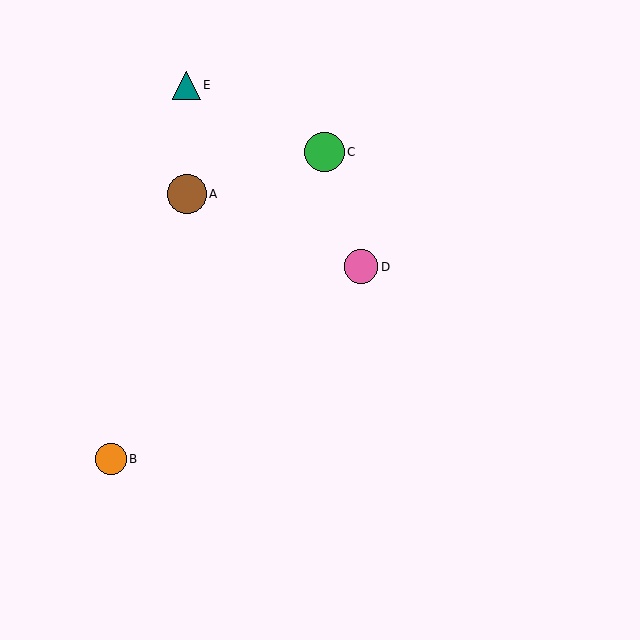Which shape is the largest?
The green circle (labeled C) is the largest.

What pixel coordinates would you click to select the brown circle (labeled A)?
Click at (187, 194) to select the brown circle A.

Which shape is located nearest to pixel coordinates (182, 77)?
The teal triangle (labeled E) at (187, 85) is nearest to that location.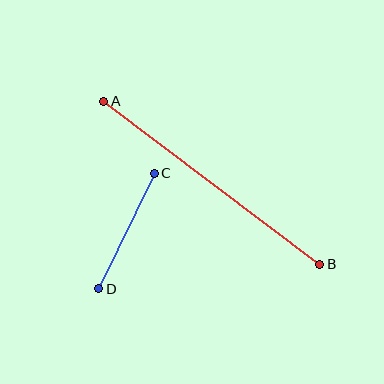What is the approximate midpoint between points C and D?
The midpoint is at approximately (127, 231) pixels.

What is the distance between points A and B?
The distance is approximately 271 pixels.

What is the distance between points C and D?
The distance is approximately 128 pixels.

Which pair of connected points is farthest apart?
Points A and B are farthest apart.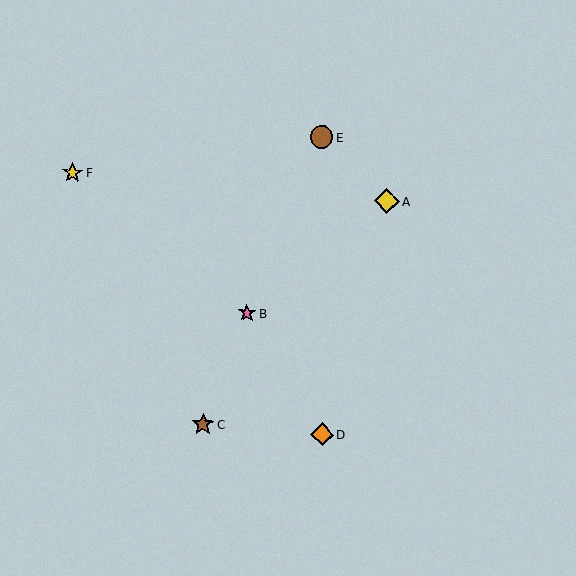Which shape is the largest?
The yellow diamond (labeled A) is the largest.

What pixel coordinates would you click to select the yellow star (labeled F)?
Click at (72, 173) to select the yellow star F.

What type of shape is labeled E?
Shape E is a brown circle.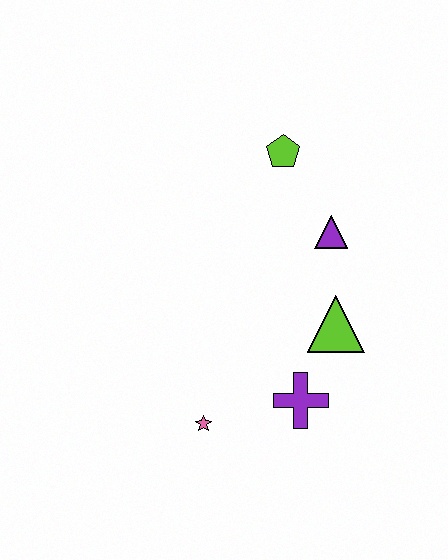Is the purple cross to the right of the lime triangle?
No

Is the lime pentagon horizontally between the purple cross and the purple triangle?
No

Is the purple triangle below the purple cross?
No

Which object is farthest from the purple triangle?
The pink star is farthest from the purple triangle.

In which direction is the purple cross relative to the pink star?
The purple cross is to the right of the pink star.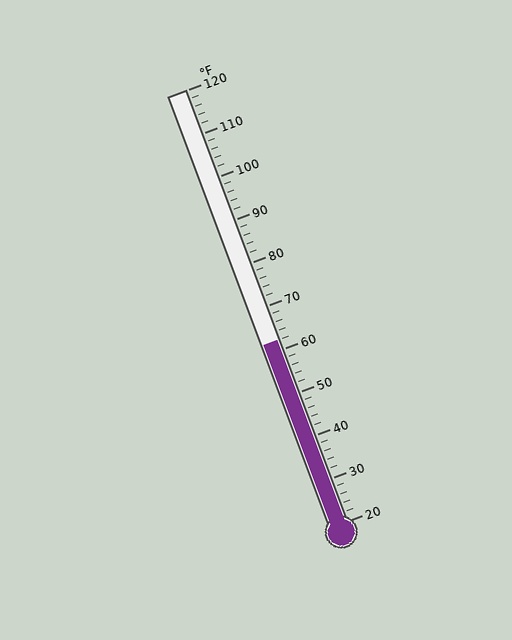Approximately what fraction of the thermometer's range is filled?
The thermometer is filled to approximately 40% of its range.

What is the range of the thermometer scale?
The thermometer scale ranges from 20°F to 120°F.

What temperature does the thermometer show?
The thermometer shows approximately 62°F.